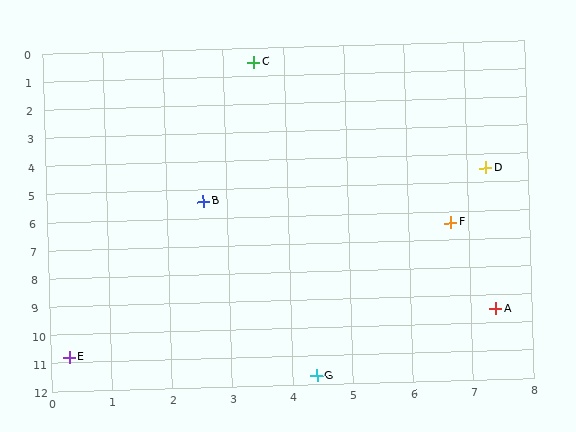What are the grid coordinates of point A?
Point A is at approximately (7.4, 9.5).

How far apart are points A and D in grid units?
Points A and D are about 5.0 grid units apart.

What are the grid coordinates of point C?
Point C is at approximately (3.5, 0.5).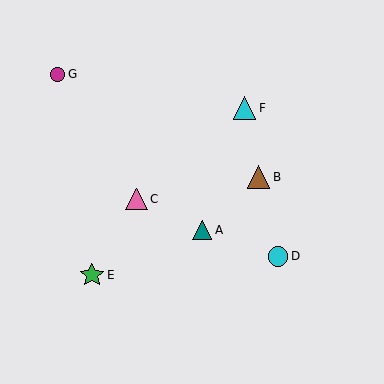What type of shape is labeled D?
Shape D is a cyan circle.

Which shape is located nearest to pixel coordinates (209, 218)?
The teal triangle (labeled A) at (202, 230) is nearest to that location.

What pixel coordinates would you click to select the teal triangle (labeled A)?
Click at (202, 230) to select the teal triangle A.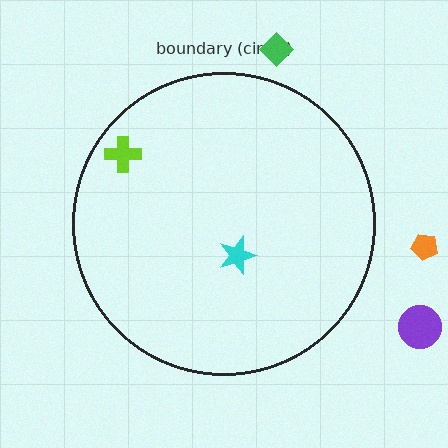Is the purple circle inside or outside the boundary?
Outside.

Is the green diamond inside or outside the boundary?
Outside.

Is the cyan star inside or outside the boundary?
Inside.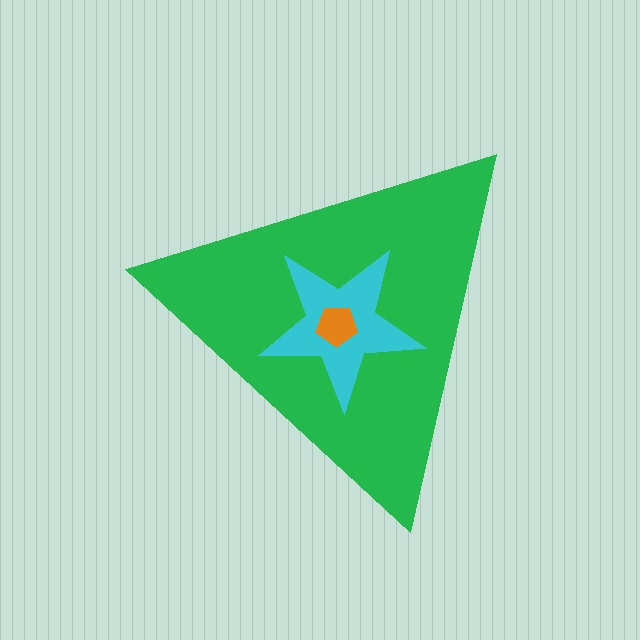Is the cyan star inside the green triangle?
Yes.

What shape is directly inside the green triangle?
The cyan star.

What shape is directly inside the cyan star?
The orange pentagon.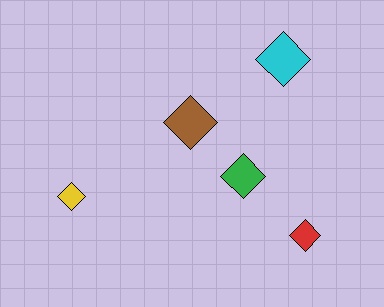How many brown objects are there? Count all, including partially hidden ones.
There is 1 brown object.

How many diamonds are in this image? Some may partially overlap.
There are 5 diamonds.